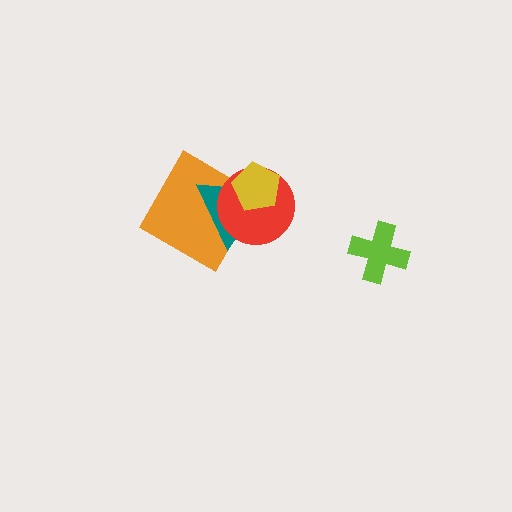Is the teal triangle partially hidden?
Yes, it is partially covered by another shape.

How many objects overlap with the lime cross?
0 objects overlap with the lime cross.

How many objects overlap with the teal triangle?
3 objects overlap with the teal triangle.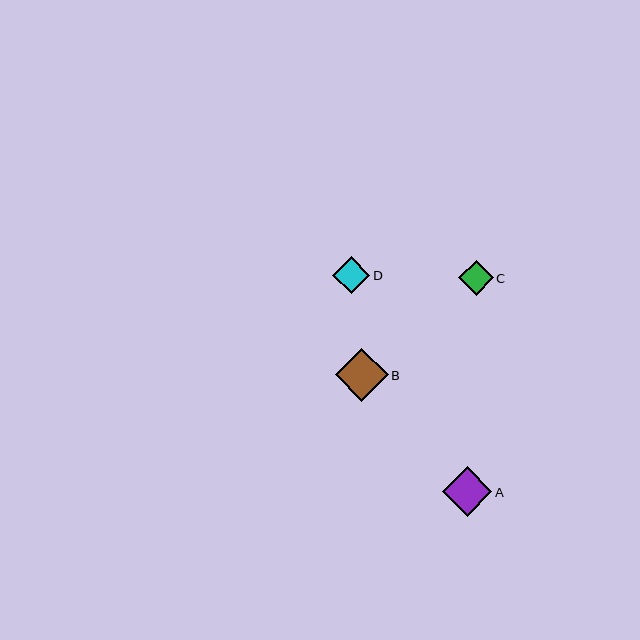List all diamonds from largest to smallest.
From largest to smallest: B, A, D, C.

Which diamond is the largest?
Diamond B is the largest with a size of approximately 53 pixels.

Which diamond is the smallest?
Diamond C is the smallest with a size of approximately 35 pixels.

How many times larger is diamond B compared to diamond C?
Diamond B is approximately 1.5 times the size of diamond C.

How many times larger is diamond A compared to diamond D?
Diamond A is approximately 1.3 times the size of diamond D.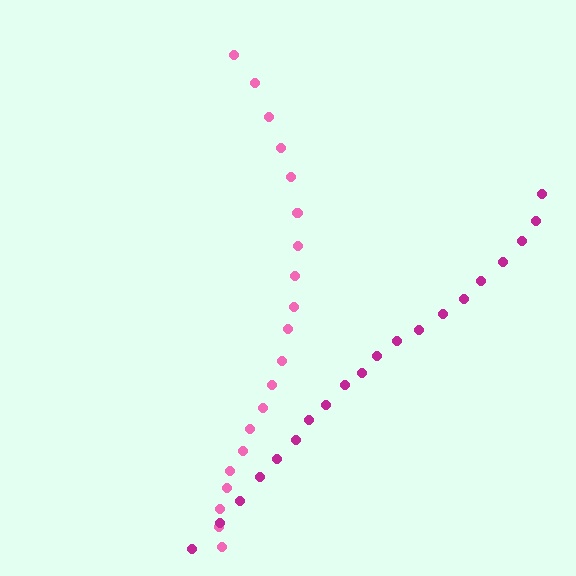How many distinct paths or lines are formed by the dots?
There are 2 distinct paths.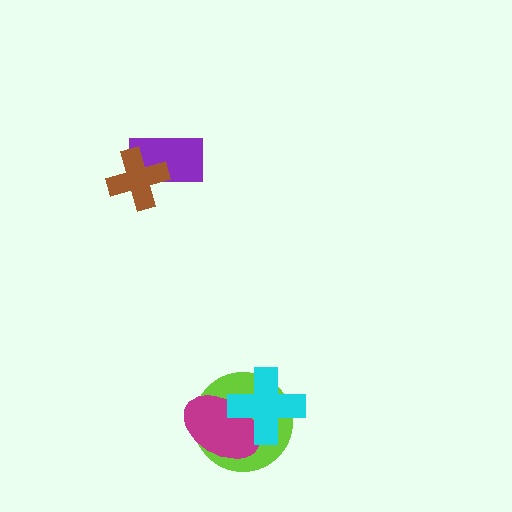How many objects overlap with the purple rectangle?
1 object overlaps with the purple rectangle.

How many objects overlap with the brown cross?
1 object overlaps with the brown cross.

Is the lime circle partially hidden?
Yes, it is partially covered by another shape.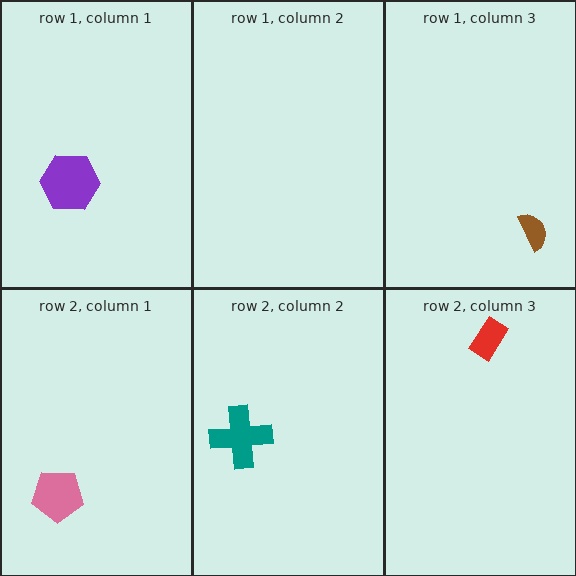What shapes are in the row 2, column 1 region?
The pink pentagon.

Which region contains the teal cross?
The row 2, column 2 region.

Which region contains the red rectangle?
The row 2, column 3 region.